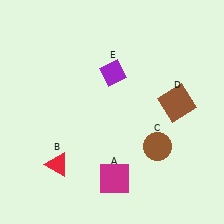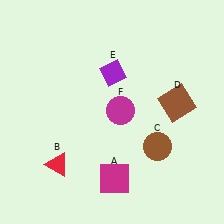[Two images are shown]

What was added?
A magenta circle (F) was added in Image 2.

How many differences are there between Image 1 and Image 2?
There is 1 difference between the two images.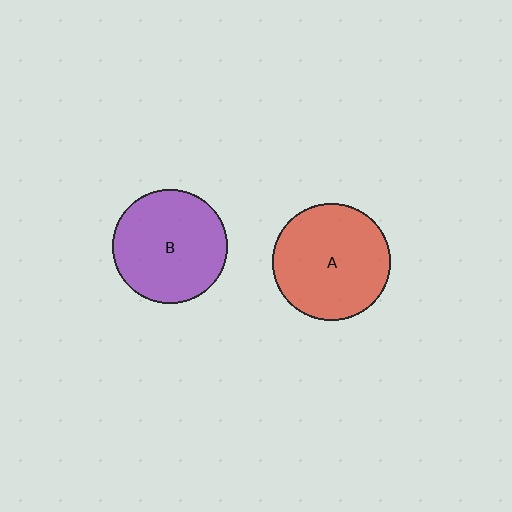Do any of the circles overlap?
No, none of the circles overlap.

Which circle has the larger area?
Circle A (red).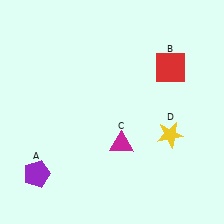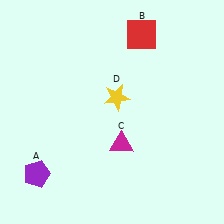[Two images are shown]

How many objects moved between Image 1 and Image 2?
2 objects moved between the two images.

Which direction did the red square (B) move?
The red square (B) moved up.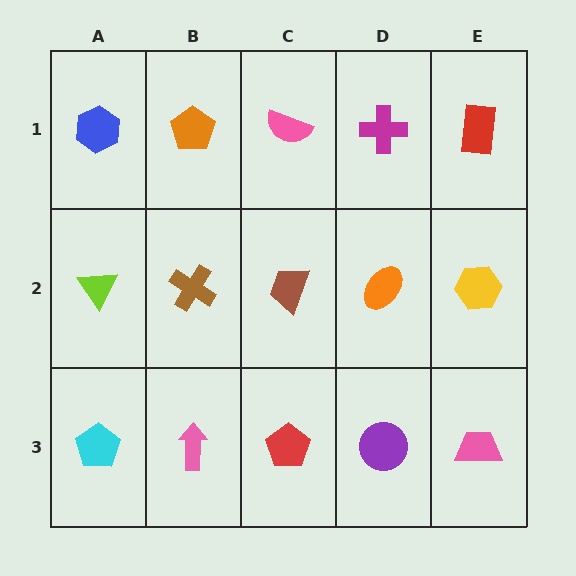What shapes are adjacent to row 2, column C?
A pink semicircle (row 1, column C), a red pentagon (row 3, column C), a brown cross (row 2, column B), an orange ellipse (row 2, column D).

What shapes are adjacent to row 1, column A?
A lime triangle (row 2, column A), an orange pentagon (row 1, column B).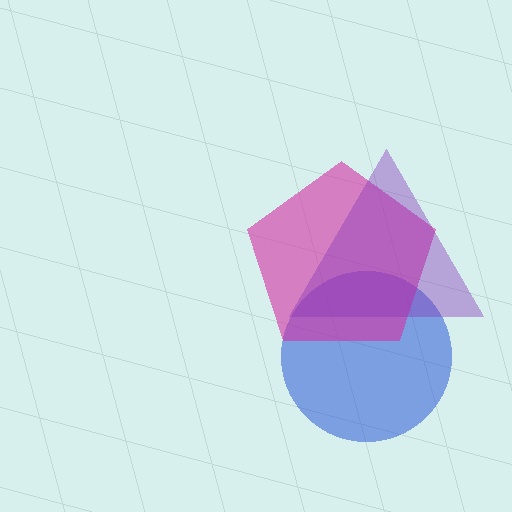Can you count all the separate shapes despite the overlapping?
Yes, there are 3 separate shapes.